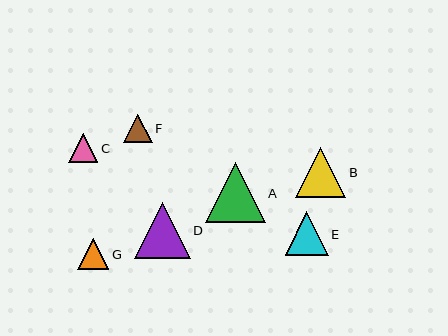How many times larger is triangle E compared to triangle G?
Triangle E is approximately 1.4 times the size of triangle G.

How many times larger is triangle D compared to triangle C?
Triangle D is approximately 1.9 times the size of triangle C.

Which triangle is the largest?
Triangle A is the largest with a size of approximately 60 pixels.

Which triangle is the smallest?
Triangle F is the smallest with a size of approximately 29 pixels.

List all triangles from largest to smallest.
From largest to smallest: A, D, B, E, G, C, F.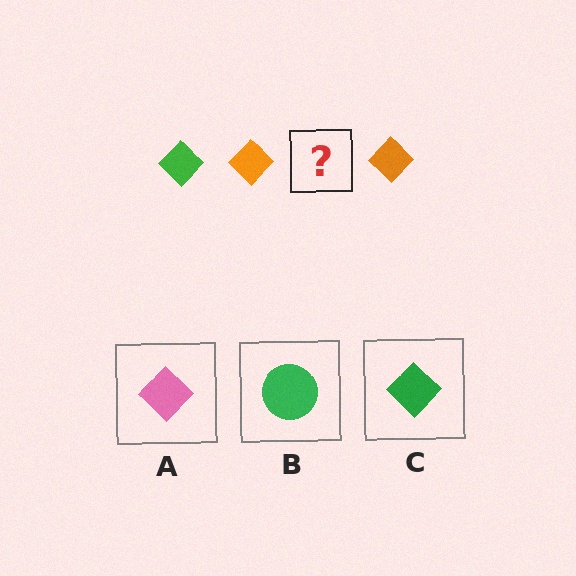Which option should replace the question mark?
Option C.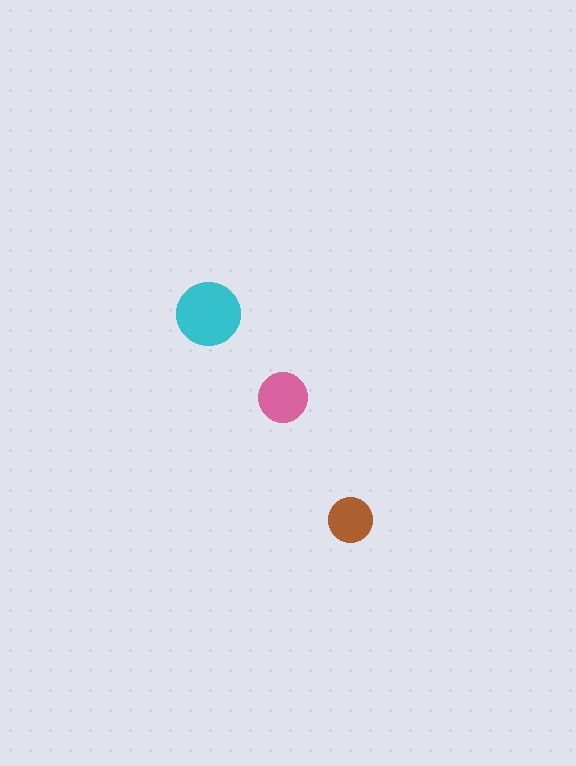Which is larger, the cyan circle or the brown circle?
The cyan one.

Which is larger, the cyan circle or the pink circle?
The cyan one.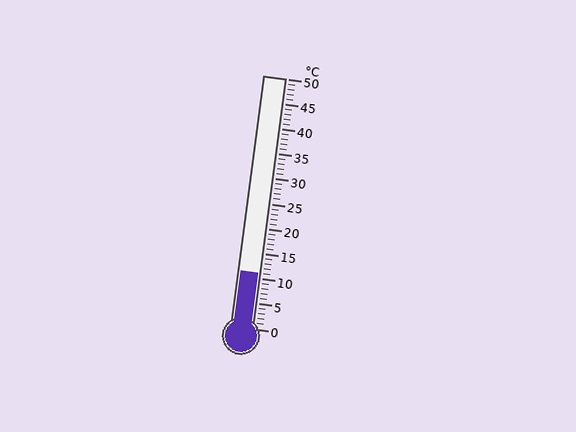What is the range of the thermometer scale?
The thermometer scale ranges from 0°C to 50°C.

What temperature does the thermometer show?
The thermometer shows approximately 11°C.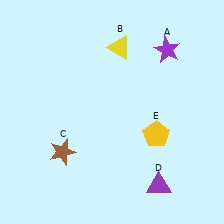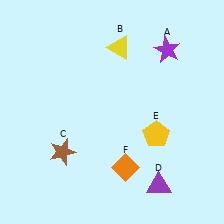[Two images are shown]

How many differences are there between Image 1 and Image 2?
There is 1 difference between the two images.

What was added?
An orange diamond (F) was added in Image 2.